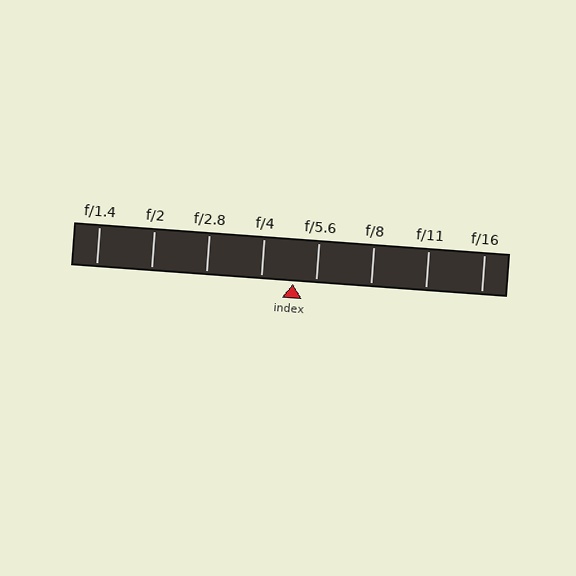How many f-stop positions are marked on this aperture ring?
There are 8 f-stop positions marked.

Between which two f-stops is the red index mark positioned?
The index mark is between f/4 and f/5.6.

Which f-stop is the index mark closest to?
The index mark is closest to f/5.6.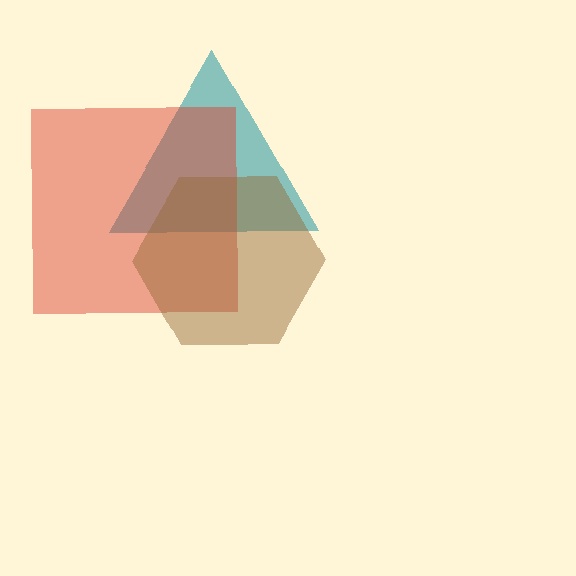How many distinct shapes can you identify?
There are 3 distinct shapes: a teal triangle, a red square, a brown hexagon.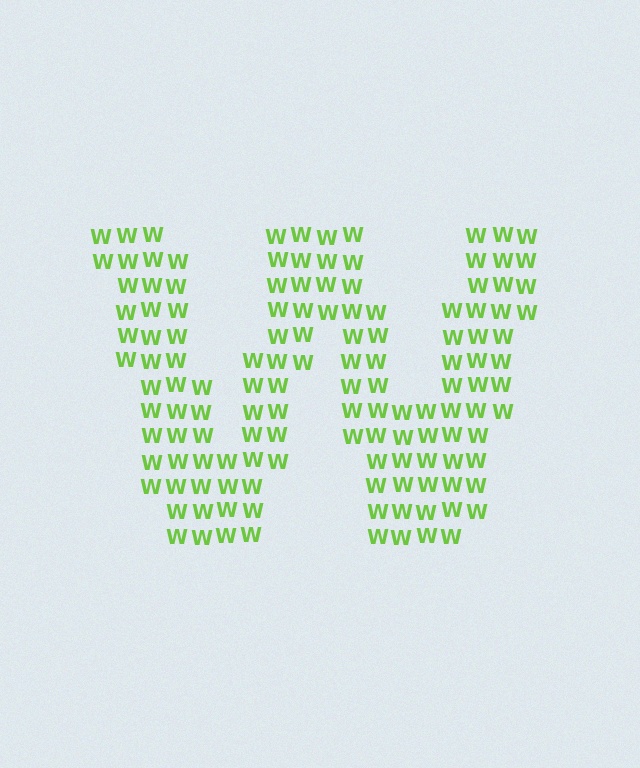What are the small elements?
The small elements are letter W's.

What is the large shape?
The large shape is the letter W.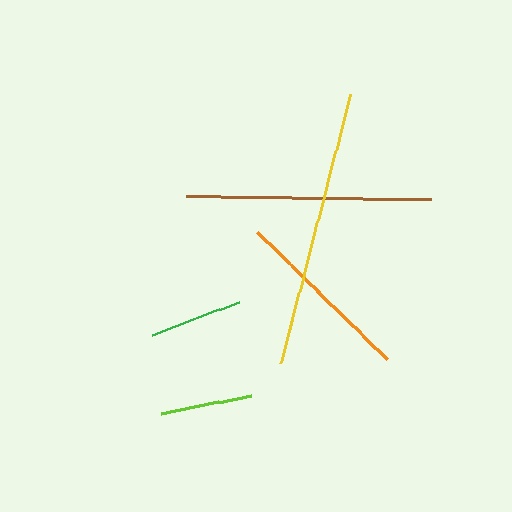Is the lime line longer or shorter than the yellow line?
The yellow line is longer than the lime line.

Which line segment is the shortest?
The lime line is the shortest at approximately 92 pixels.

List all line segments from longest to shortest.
From longest to shortest: yellow, brown, orange, green, lime.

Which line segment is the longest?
The yellow line is the longest at approximately 278 pixels.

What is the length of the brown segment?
The brown segment is approximately 246 pixels long.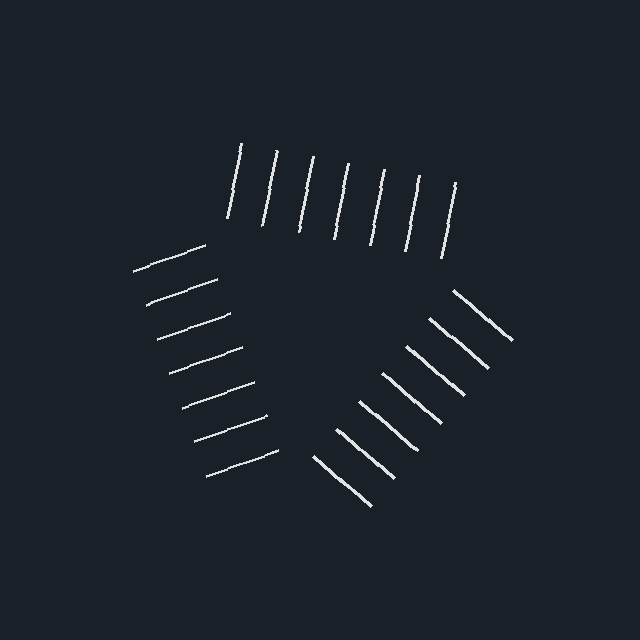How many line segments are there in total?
21 — 7 along each of the 3 edges.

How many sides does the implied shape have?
3 sides — the line-ends trace a triangle.